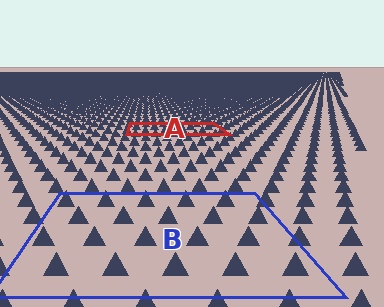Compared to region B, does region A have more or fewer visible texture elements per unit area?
Region A has more texture elements per unit area — they are packed more densely because it is farther away.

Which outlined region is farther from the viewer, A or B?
Region A is farther from the viewer — the texture elements inside it appear smaller and more densely packed.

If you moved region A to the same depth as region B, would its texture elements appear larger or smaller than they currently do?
They would appear larger. At a closer depth, the same texture elements are projected at a bigger on-screen size.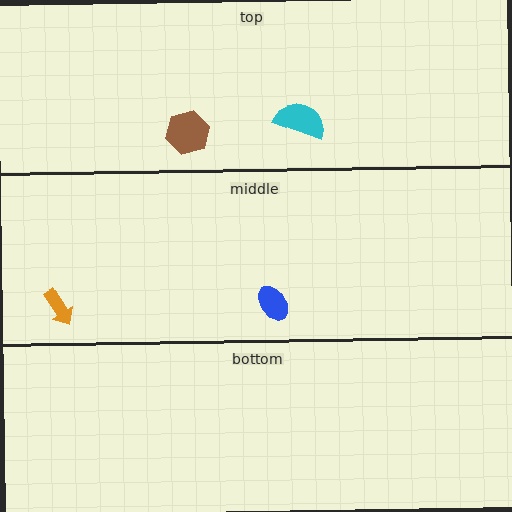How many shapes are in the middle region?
2.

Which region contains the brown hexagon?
The top region.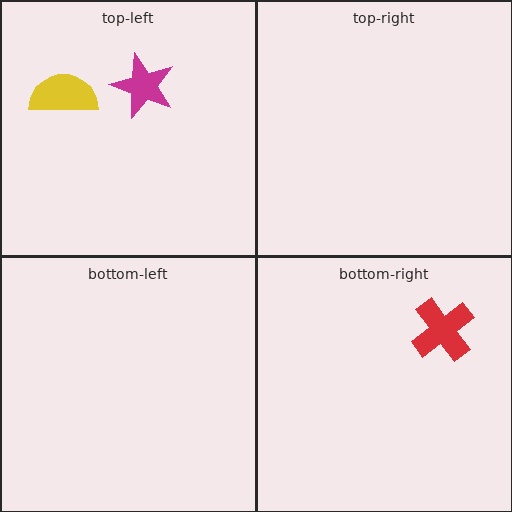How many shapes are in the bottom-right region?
1.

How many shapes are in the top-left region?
2.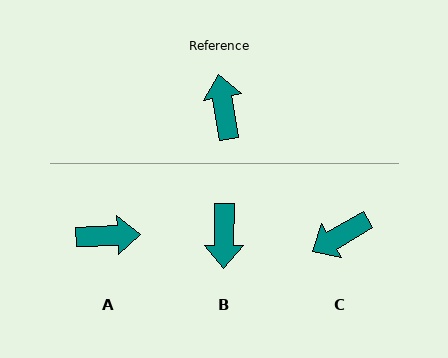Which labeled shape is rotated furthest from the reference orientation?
B, about 170 degrees away.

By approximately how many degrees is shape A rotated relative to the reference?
Approximately 97 degrees clockwise.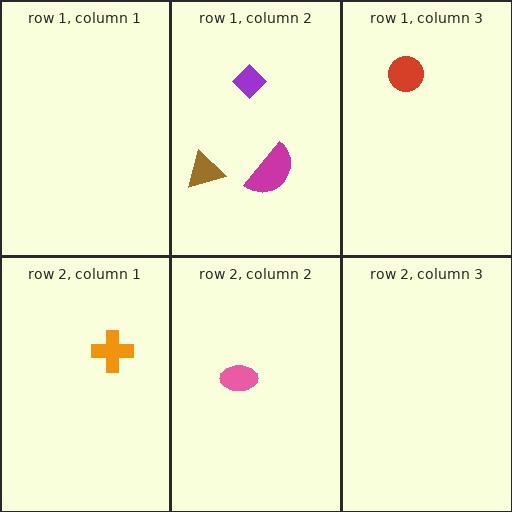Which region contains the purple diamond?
The row 1, column 2 region.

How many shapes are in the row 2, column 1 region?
1.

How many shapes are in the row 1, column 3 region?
1.